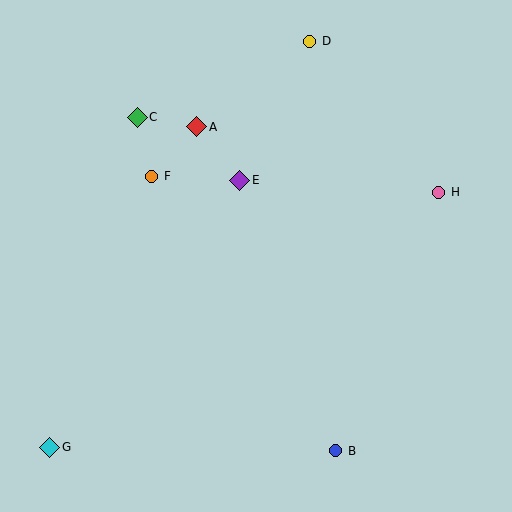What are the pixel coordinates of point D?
Point D is at (310, 41).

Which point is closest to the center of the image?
Point E at (240, 180) is closest to the center.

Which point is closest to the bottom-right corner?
Point B is closest to the bottom-right corner.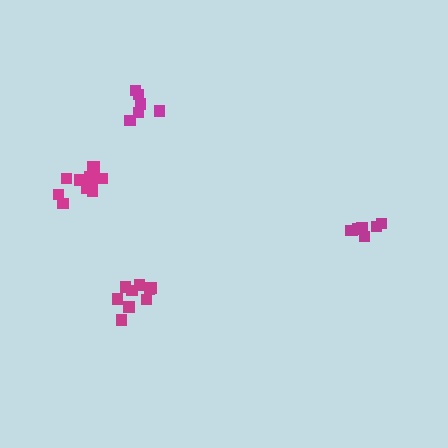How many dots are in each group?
Group 1: 6 dots, Group 2: 12 dots, Group 3: 7 dots, Group 4: 9 dots (34 total).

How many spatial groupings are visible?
There are 4 spatial groupings.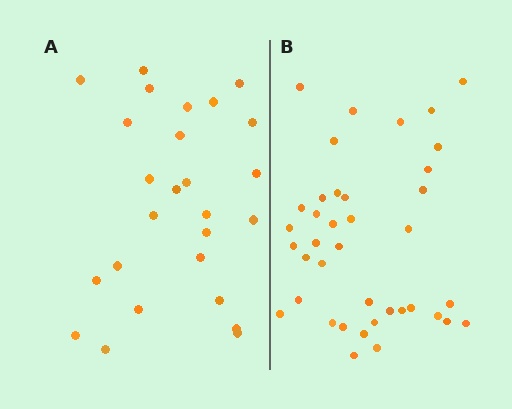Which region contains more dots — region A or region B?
Region B (the right region) has more dots.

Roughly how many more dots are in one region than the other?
Region B has approximately 15 more dots than region A.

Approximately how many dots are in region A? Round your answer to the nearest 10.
About 30 dots. (The exact count is 26, which rounds to 30.)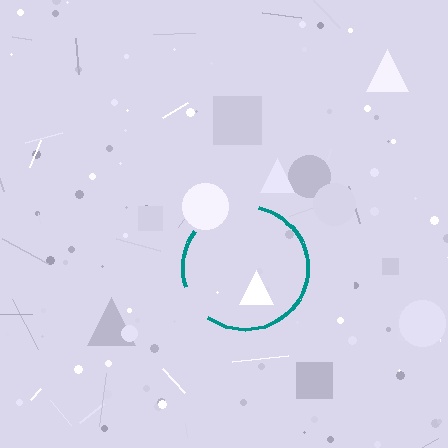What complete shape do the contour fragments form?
The contour fragments form a circle.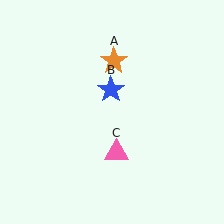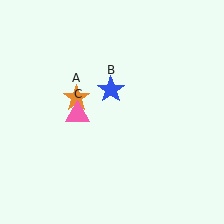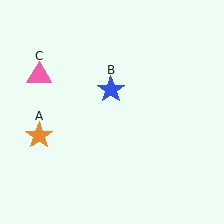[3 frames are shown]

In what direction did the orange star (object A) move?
The orange star (object A) moved down and to the left.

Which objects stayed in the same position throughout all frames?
Blue star (object B) remained stationary.